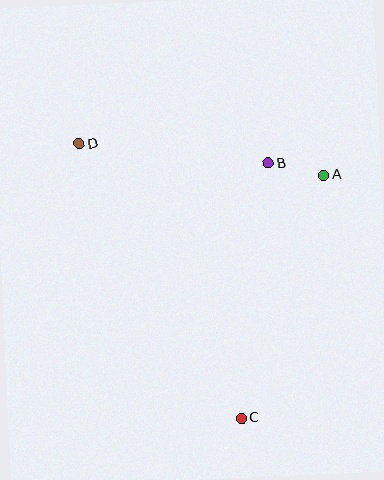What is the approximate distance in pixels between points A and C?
The distance between A and C is approximately 257 pixels.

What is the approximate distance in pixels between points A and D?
The distance between A and D is approximately 247 pixels.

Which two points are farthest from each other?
Points C and D are farthest from each other.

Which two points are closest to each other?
Points A and B are closest to each other.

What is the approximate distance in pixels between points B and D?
The distance between B and D is approximately 191 pixels.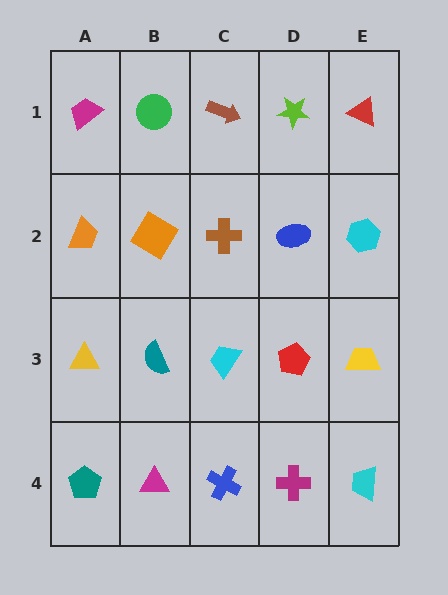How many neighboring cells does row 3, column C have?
4.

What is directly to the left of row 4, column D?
A blue cross.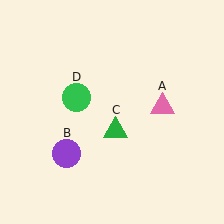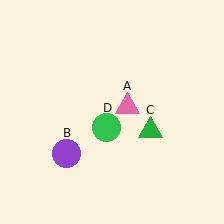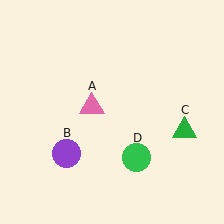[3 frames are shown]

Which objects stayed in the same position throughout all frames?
Purple circle (object B) remained stationary.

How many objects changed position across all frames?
3 objects changed position: pink triangle (object A), green triangle (object C), green circle (object D).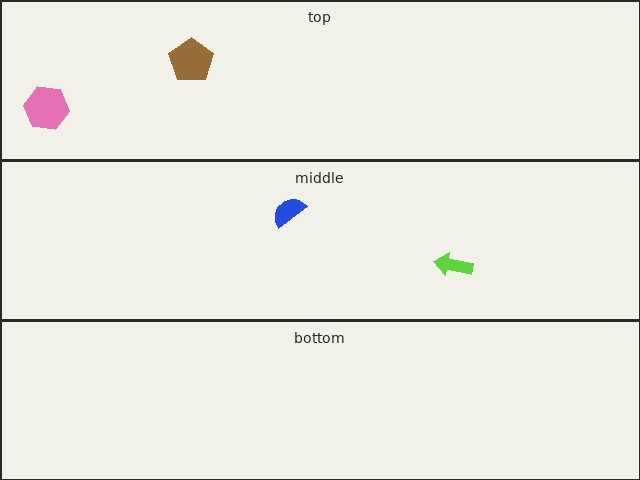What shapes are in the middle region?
The lime arrow, the blue semicircle.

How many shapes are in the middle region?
2.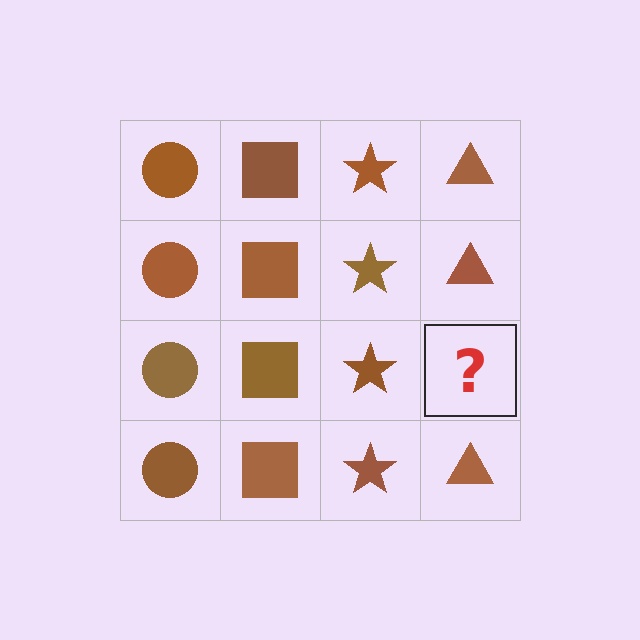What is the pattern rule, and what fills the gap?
The rule is that each column has a consistent shape. The gap should be filled with a brown triangle.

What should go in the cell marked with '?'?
The missing cell should contain a brown triangle.